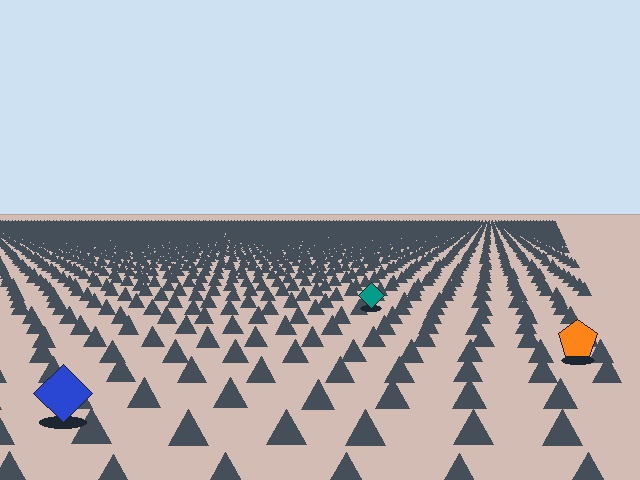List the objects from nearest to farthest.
From nearest to farthest: the blue diamond, the orange pentagon, the teal diamond.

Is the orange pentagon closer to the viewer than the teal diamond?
Yes. The orange pentagon is closer — you can tell from the texture gradient: the ground texture is coarser near it.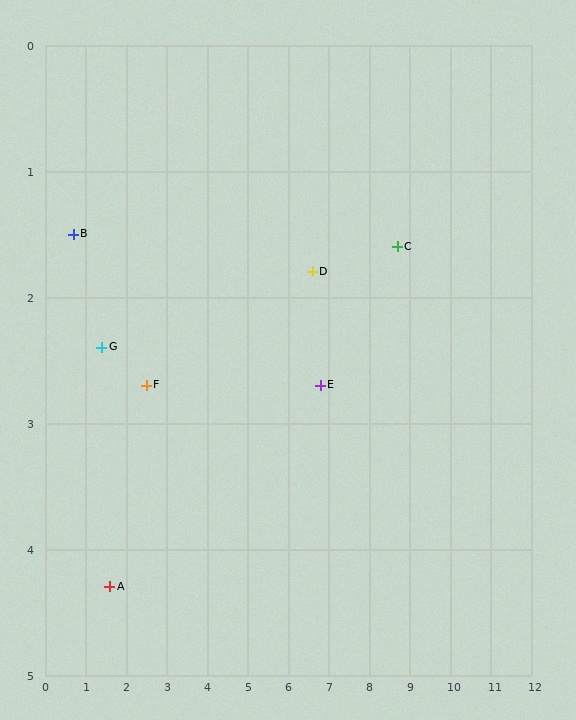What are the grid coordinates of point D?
Point D is at approximately (6.6, 1.8).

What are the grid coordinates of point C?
Point C is at approximately (8.7, 1.6).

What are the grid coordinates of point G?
Point G is at approximately (1.4, 2.4).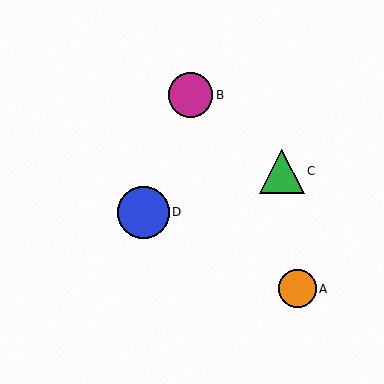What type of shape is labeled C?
Shape C is a green triangle.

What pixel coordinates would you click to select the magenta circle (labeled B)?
Click at (191, 95) to select the magenta circle B.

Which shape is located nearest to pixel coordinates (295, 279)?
The orange circle (labeled A) at (298, 289) is nearest to that location.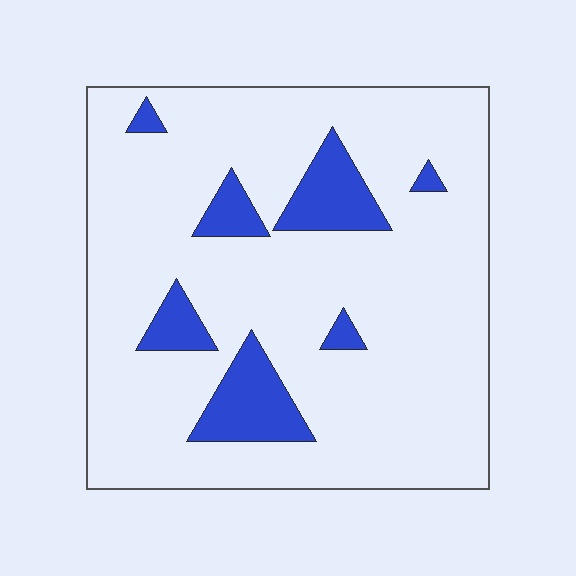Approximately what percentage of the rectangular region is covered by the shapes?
Approximately 15%.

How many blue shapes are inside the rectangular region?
7.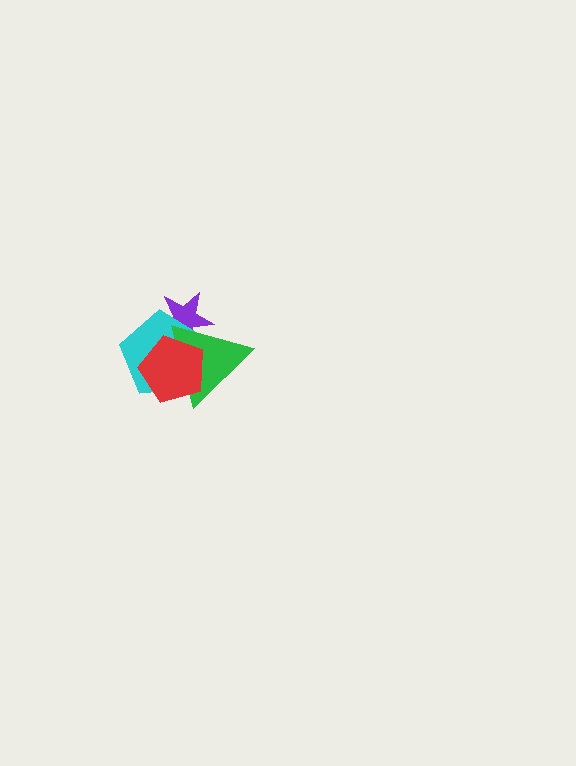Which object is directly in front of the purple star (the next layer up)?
The cyan pentagon is directly in front of the purple star.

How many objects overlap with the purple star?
3 objects overlap with the purple star.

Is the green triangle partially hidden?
Yes, it is partially covered by another shape.